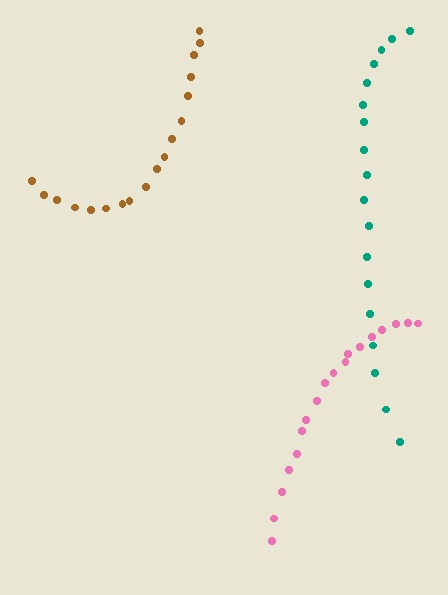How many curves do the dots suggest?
There are 3 distinct paths.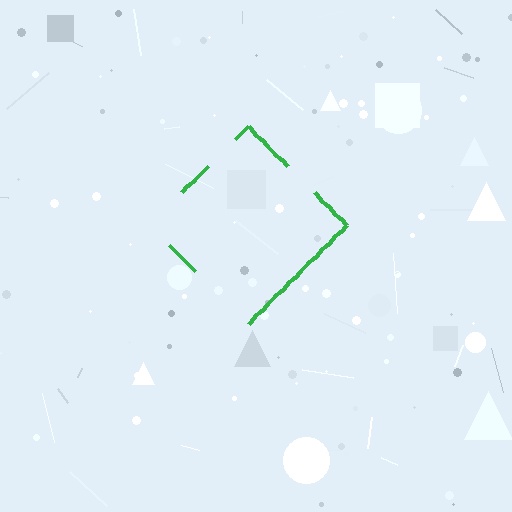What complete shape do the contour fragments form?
The contour fragments form a diamond.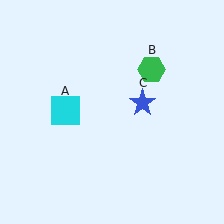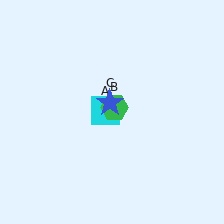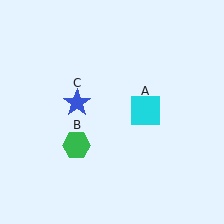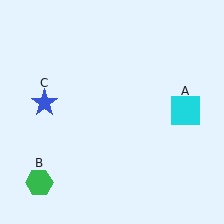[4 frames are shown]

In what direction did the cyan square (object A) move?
The cyan square (object A) moved right.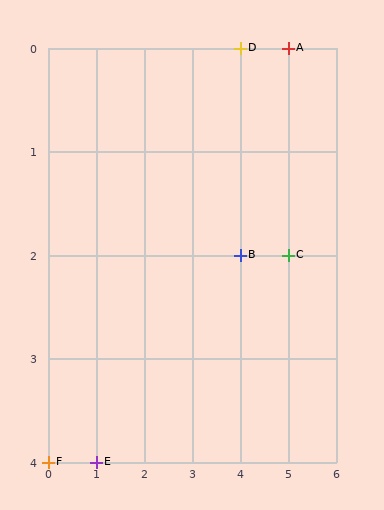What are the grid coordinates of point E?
Point E is at grid coordinates (1, 4).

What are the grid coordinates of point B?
Point B is at grid coordinates (4, 2).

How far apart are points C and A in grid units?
Points C and A are 2 rows apart.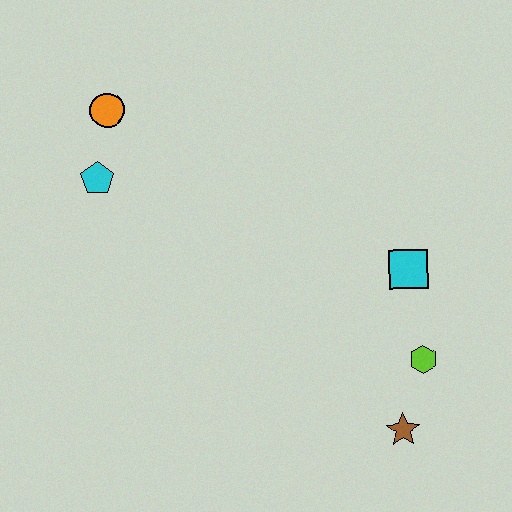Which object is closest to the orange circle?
The cyan pentagon is closest to the orange circle.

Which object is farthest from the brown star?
The orange circle is farthest from the brown star.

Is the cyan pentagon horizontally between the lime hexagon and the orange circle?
No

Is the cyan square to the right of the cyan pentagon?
Yes